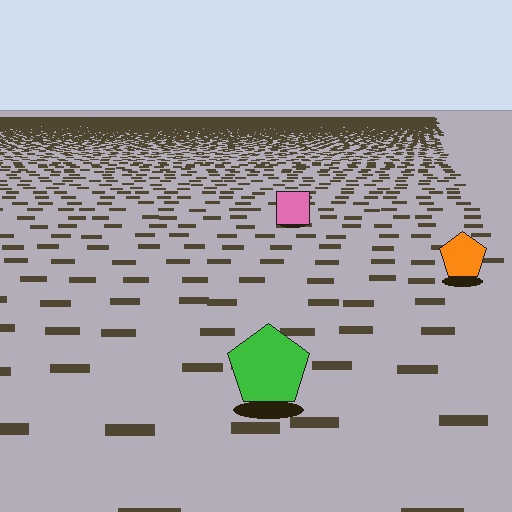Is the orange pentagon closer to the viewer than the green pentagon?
No. The green pentagon is closer — you can tell from the texture gradient: the ground texture is coarser near it.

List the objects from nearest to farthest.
From nearest to farthest: the green pentagon, the orange pentagon, the pink square.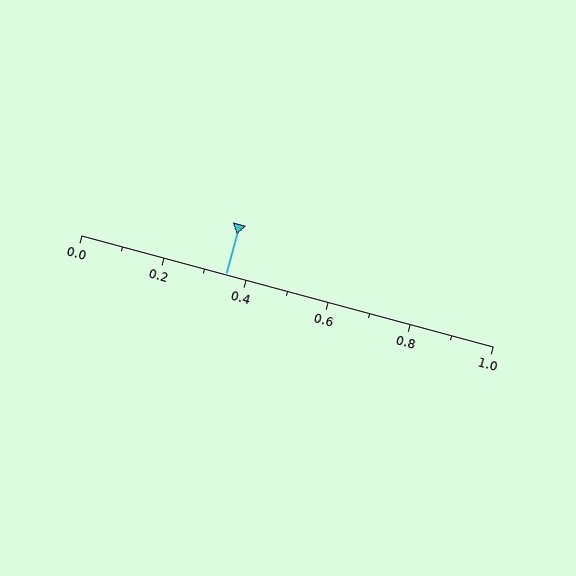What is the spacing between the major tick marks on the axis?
The major ticks are spaced 0.2 apart.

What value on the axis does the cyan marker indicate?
The marker indicates approximately 0.35.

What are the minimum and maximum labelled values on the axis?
The axis runs from 0.0 to 1.0.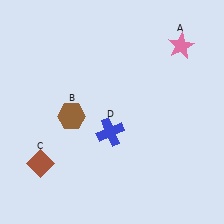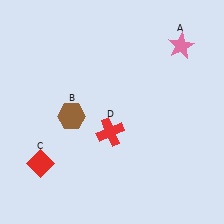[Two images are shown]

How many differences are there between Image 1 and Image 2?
There are 2 differences between the two images.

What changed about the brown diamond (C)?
In Image 1, C is brown. In Image 2, it changed to red.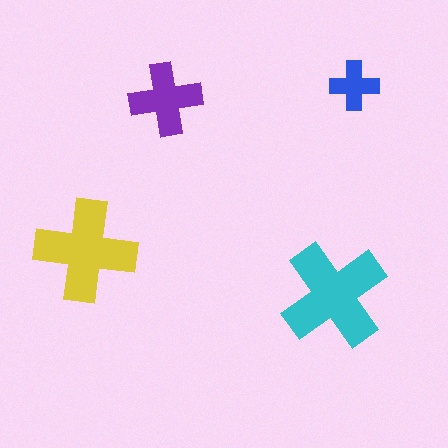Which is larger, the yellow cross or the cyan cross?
The cyan one.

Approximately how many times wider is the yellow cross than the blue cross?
About 2 times wider.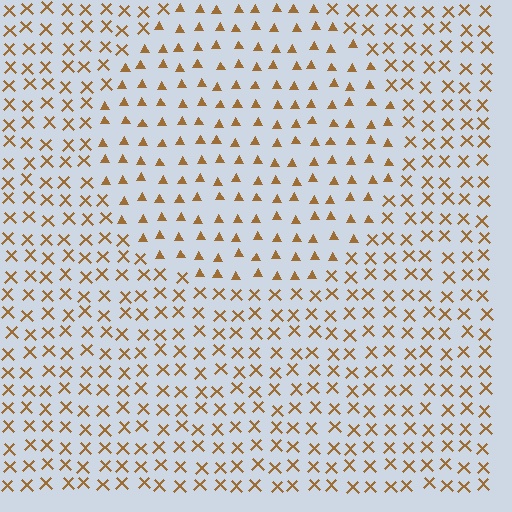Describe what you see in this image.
The image is filled with small brown elements arranged in a uniform grid. A circle-shaped region contains triangles, while the surrounding area contains X marks. The boundary is defined purely by the change in element shape.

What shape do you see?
I see a circle.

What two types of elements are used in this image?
The image uses triangles inside the circle region and X marks outside it.